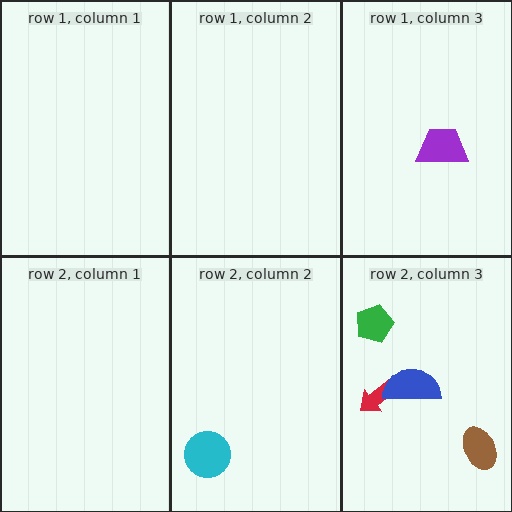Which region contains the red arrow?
The row 2, column 3 region.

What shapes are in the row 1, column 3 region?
The purple trapezoid.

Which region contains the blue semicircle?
The row 2, column 3 region.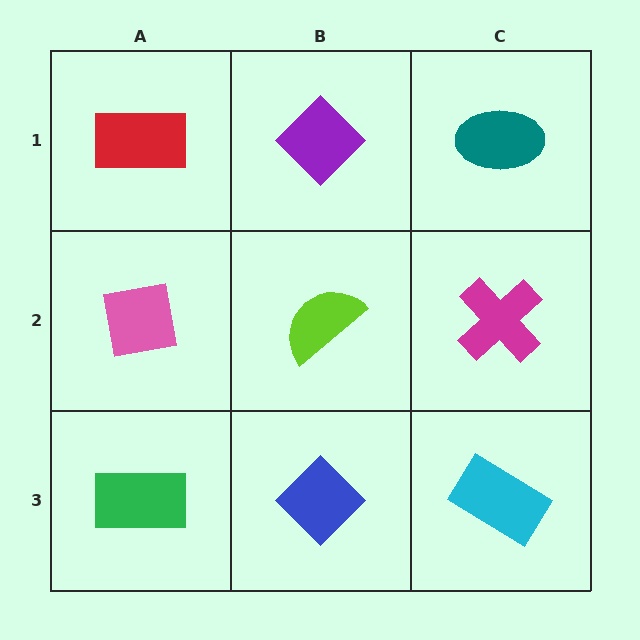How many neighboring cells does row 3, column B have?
3.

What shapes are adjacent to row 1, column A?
A pink square (row 2, column A), a purple diamond (row 1, column B).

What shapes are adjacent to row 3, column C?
A magenta cross (row 2, column C), a blue diamond (row 3, column B).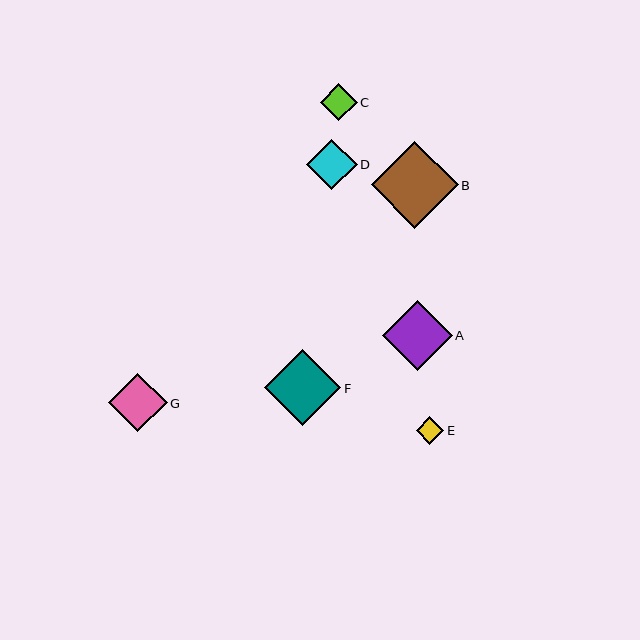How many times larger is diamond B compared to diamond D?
Diamond B is approximately 1.7 times the size of diamond D.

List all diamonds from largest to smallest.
From largest to smallest: B, F, A, G, D, C, E.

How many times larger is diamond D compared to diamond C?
Diamond D is approximately 1.4 times the size of diamond C.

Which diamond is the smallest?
Diamond E is the smallest with a size of approximately 27 pixels.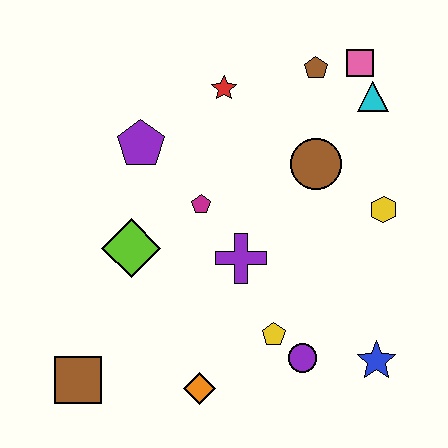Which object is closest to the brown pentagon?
The pink square is closest to the brown pentagon.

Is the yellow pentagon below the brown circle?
Yes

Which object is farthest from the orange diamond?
The pink square is farthest from the orange diamond.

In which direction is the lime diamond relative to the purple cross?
The lime diamond is to the left of the purple cross.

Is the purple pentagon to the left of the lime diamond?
No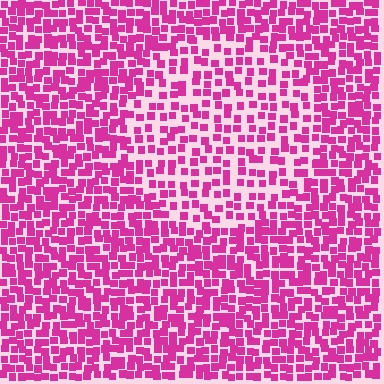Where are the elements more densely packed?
The elements are more densely packed outside the circle boundary.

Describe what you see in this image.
The image contains small magenta elements arranged at two different densities. A circle-shaped region is visible where the elements are less densely packed than the surrounding area.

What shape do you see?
I see a circle.